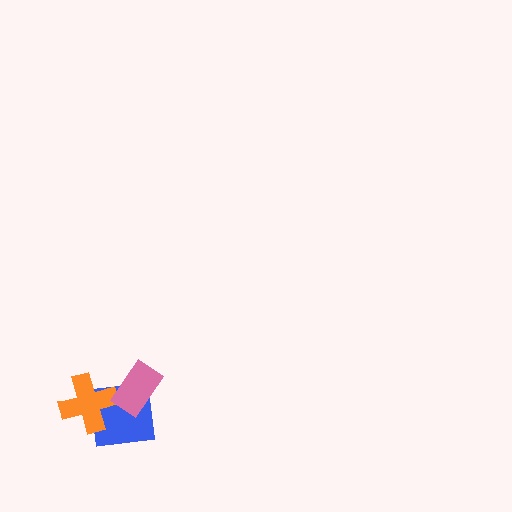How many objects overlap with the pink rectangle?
1 object overlaps with the pink rectangle.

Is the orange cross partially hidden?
No, no other shape covers it.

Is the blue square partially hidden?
Yes, it is partially covered by another shape.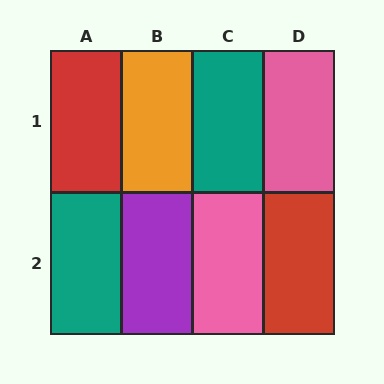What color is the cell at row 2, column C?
Pink.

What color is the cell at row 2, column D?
Red.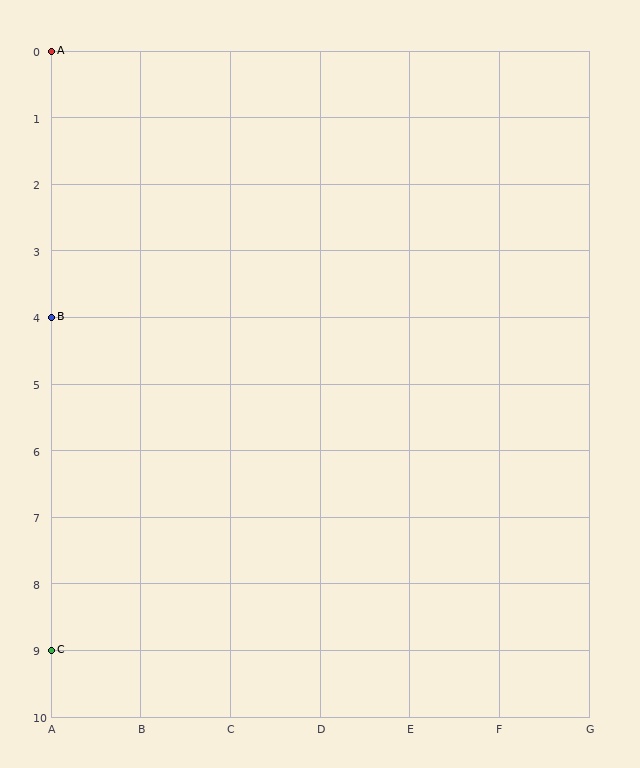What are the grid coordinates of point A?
Point A is at grid coordinates (A, 0).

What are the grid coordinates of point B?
Point B is at grid coordinates (A, 4).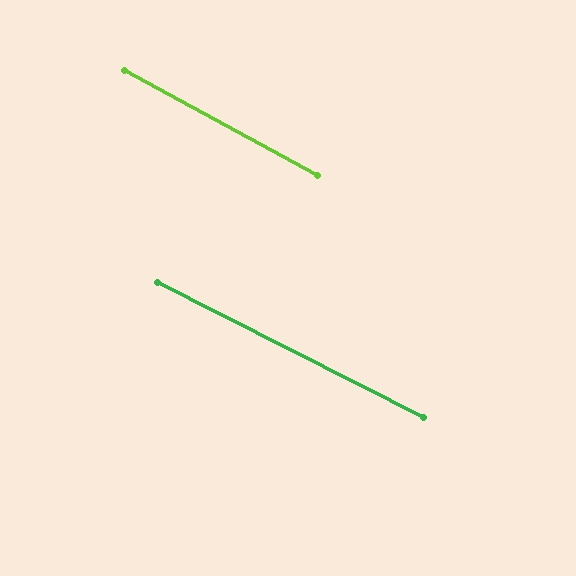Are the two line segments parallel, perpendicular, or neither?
Parallel — their directions differ by only 1.7°.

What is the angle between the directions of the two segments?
Approximately 2 degrees.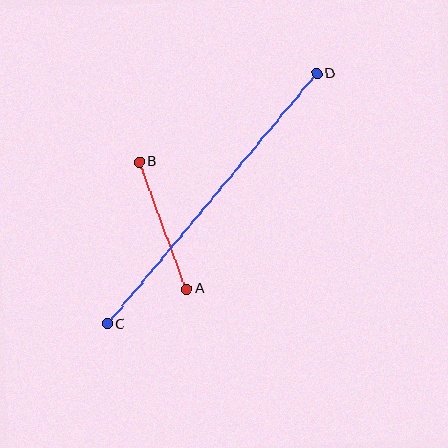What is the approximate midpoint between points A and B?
The midpoint is at approximately (163, 226) pixels.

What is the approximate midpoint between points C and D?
The midpoint is at approximately (212, 199) pixels.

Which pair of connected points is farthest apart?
Points C and D are farthest apart.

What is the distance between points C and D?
The distance is approximately 326 pixels.